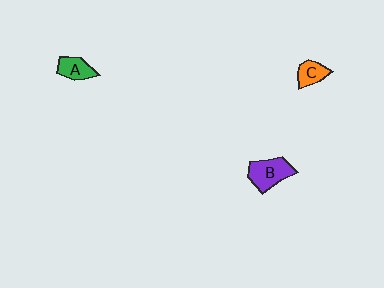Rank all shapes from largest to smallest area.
From largest to smallest: B (purple), A (green), C (orange).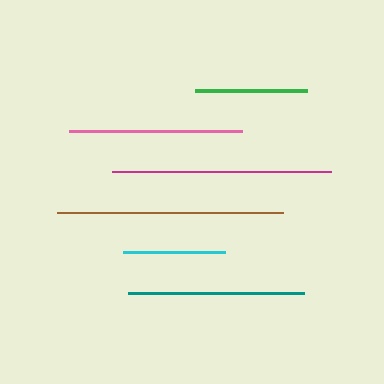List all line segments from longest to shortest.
From longest to shortest: brown, magenta, teal, pink, green, cyan.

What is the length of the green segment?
The green segment is approximately 112 pixels long.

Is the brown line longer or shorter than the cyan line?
The brown line is longer than the cyan line.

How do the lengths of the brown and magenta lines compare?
The brown and magenta lines are approximately the same length.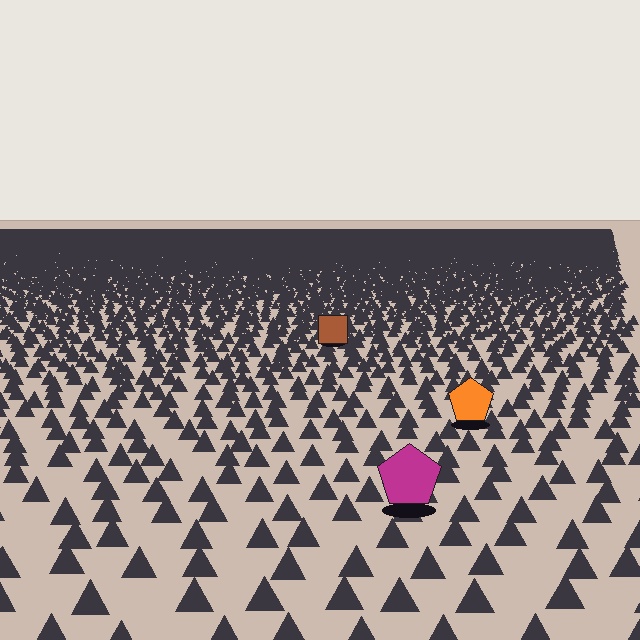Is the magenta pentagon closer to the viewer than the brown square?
Yes. The magenta pentagon is closer — you can tell from the texture gradient: the ground texture is coarser near it.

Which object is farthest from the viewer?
The brown square is farthest from the viewer. It appears smaller and the ground texture around it is denser.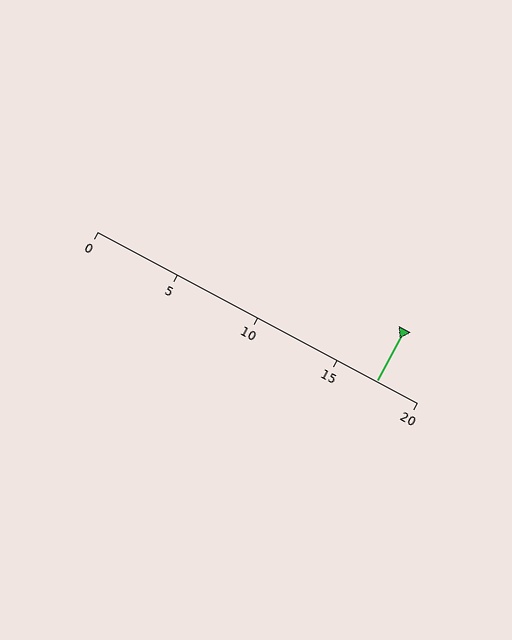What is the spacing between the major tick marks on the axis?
The major ticks are spaced 5 apart.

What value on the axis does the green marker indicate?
The marker indicates approximately 17.5.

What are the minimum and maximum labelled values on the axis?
The axis runs from 0 to 20.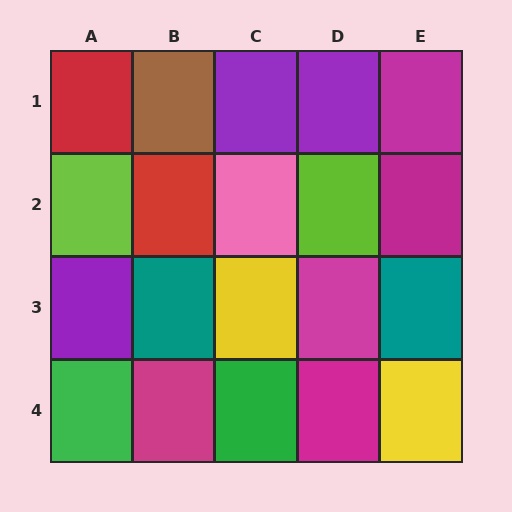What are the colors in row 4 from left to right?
Green, magenta, green, magenta, yellow.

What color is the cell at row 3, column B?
Teal.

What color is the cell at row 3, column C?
Yellow.